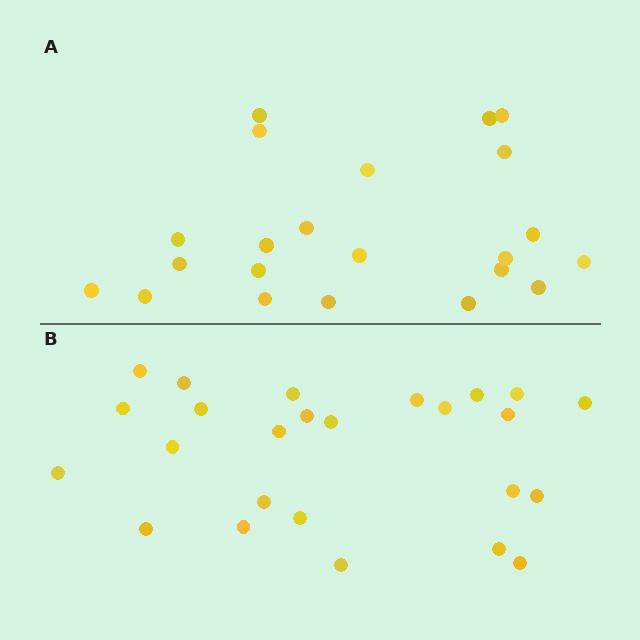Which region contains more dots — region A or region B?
Region B (the bottom region) has more dots.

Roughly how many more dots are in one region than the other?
Region B has just a few more — roughly 2 or 3 more dots than region A.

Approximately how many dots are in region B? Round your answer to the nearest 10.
About 20 dots. (The exact count is 25, which rounds to 20.)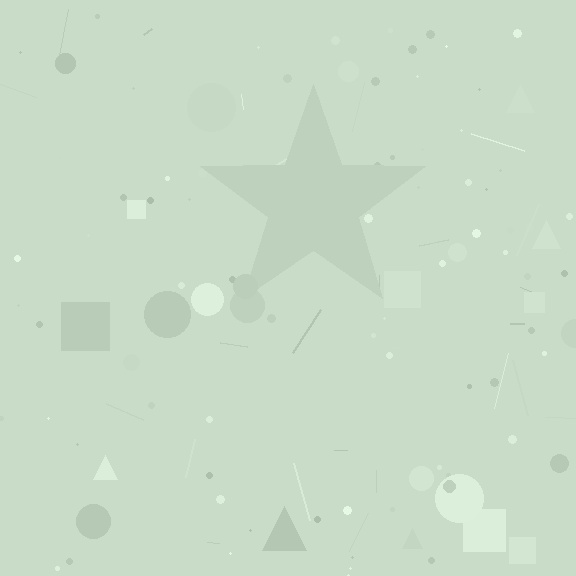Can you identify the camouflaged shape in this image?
The camouflaged shape is a star.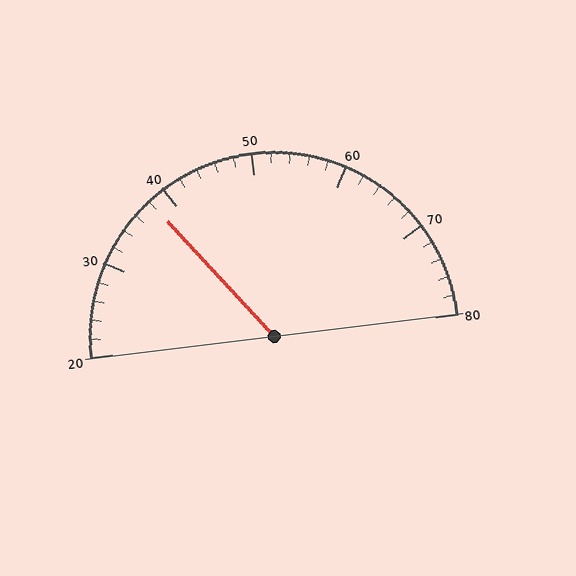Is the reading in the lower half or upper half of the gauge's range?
The reading is in the lower half of the range (20 to 80).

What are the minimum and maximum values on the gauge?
The gauge ranges from 20 to 80.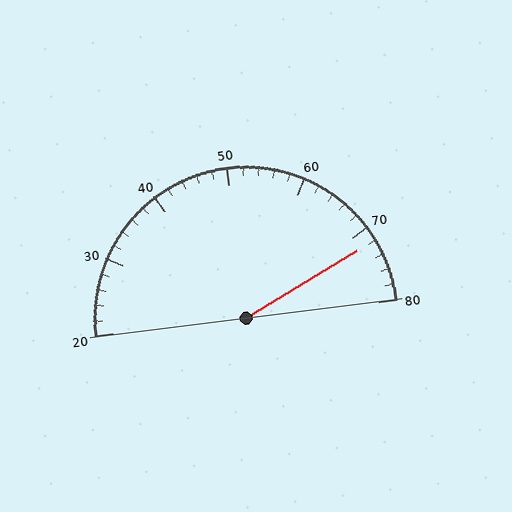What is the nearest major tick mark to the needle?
The nearest major tick mark is 70.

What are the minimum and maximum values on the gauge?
The gauge ranges from 20 to 80.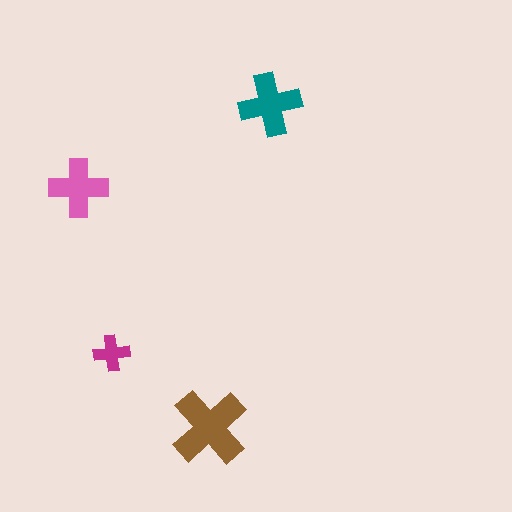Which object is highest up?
The teal cross is topmost.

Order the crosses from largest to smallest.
the brown one, the teal one, the pink one, the magenta one.